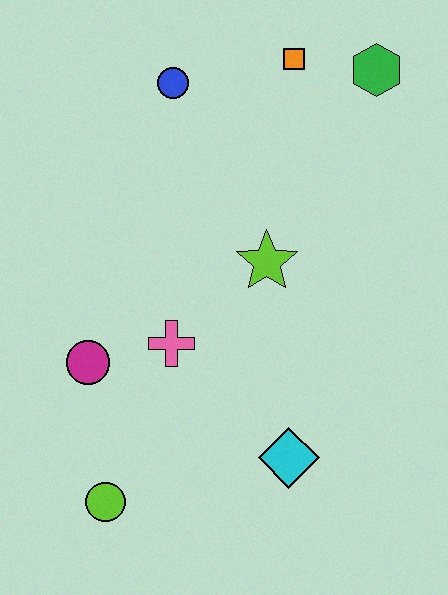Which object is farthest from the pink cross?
The green hexagon is farthest from the pink cross.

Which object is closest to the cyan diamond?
The pink cross is closest to the cyan diamond.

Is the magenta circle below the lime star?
Yes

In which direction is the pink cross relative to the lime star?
The pink cross is to the left of the lime star.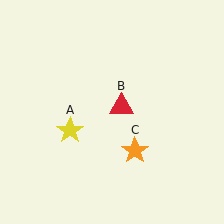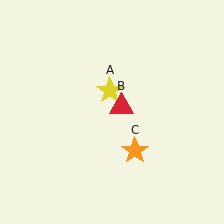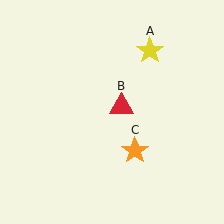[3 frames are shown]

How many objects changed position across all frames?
1 object changed position: yellow star (object A).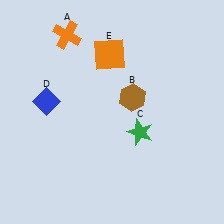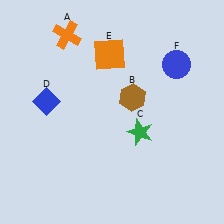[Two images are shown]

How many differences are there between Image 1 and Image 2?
There is 1 difference between the two images.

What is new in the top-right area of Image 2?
A blue circle (F) was added in the top-right area of Image 2.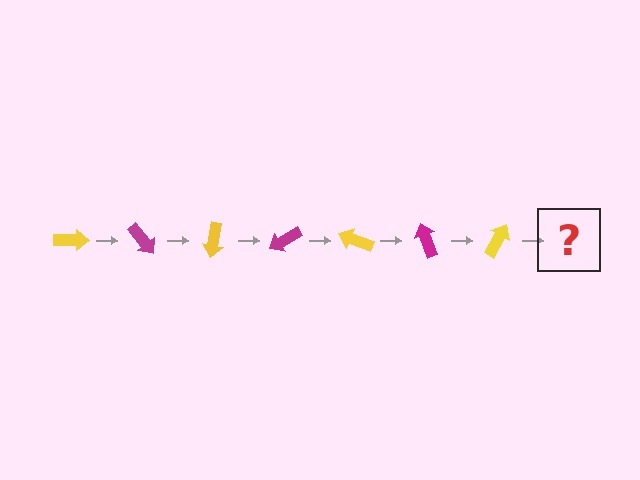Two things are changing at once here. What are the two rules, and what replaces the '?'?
The two rules are that it rotates 50 degrees each step and the color cycles through yellow and magenta. The '?' should be a magenta arrow, rotated 350 degrees from the start.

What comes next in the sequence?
The next element should be a magenta arrow, rotated 350 degrees from the start.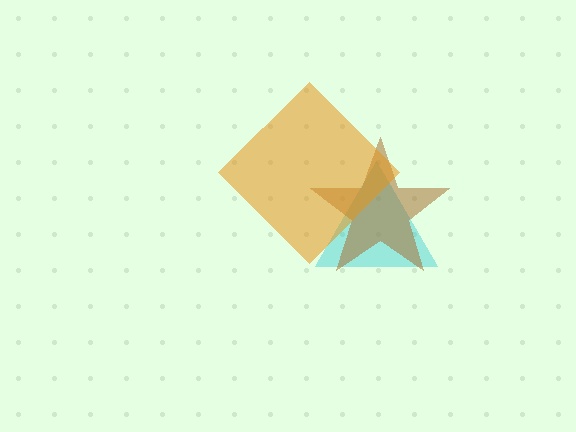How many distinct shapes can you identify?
There are 3 distinct shapes: a cyan triangle, a brown star, an orange diamond.